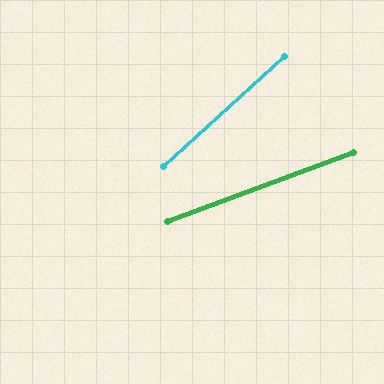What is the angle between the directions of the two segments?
Approximately 22 degrees.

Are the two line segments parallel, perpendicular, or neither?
Neither parallel nor perpendicular — they differ by about 22°.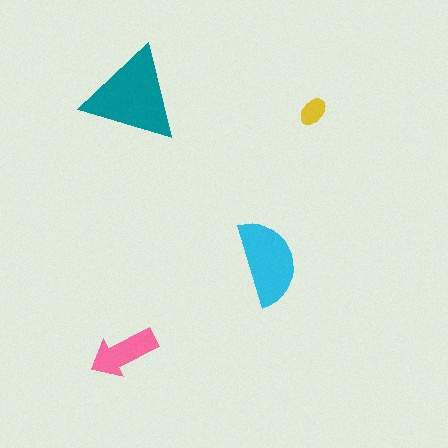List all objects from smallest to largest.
The yellow ellipse, the pink arrow, the cyan semicircle, the teal triangle.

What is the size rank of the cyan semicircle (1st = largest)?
2nd.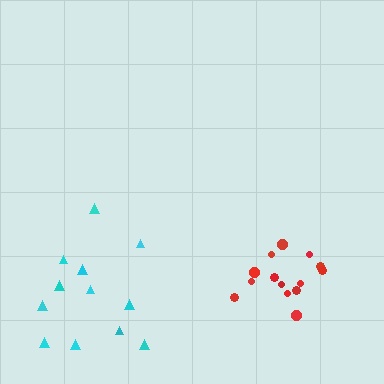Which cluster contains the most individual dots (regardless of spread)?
Red (14).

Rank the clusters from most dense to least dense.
red, cyan.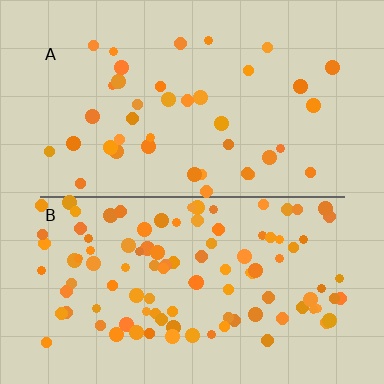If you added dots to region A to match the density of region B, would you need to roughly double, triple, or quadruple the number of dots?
Approximately triple.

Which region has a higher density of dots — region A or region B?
B (the bottom).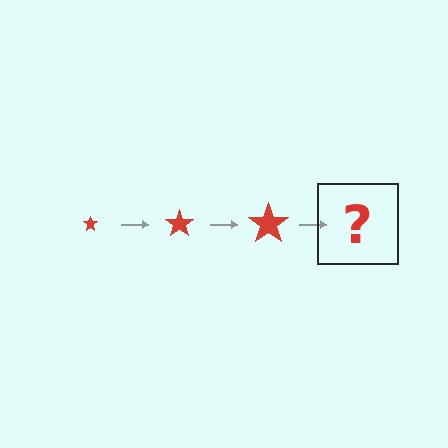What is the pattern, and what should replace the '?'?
The pattern is that the star gets progressively larger each step. The '?' should be a red star, larger than the previous one.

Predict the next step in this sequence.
The next step is a red star, larger than the previous one.